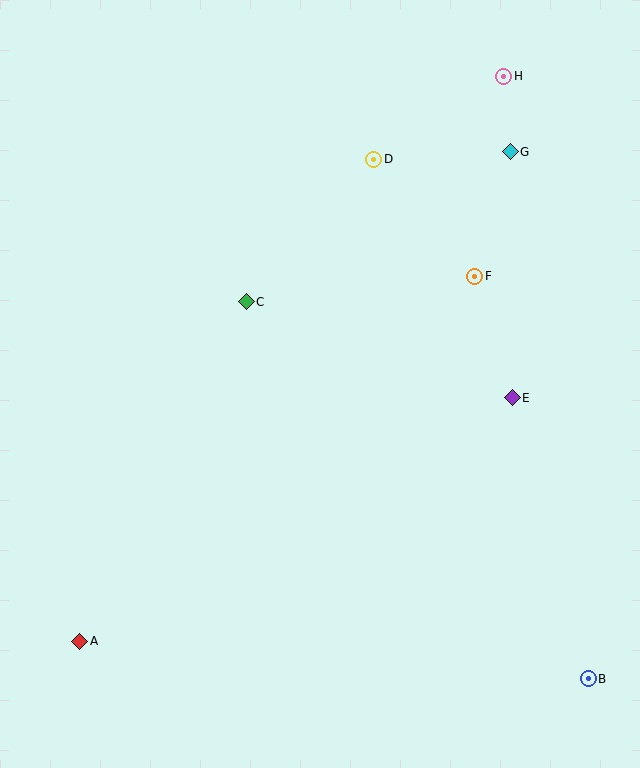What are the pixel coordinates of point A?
Point A is at (80, 641).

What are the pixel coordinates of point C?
Point C is at (246, 302).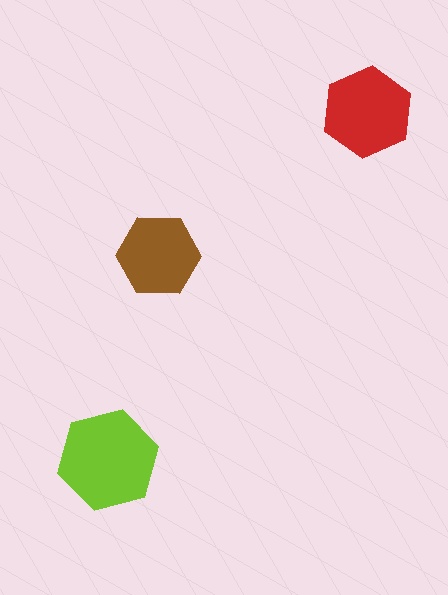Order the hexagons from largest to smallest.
the lime one, the red one, the brown one.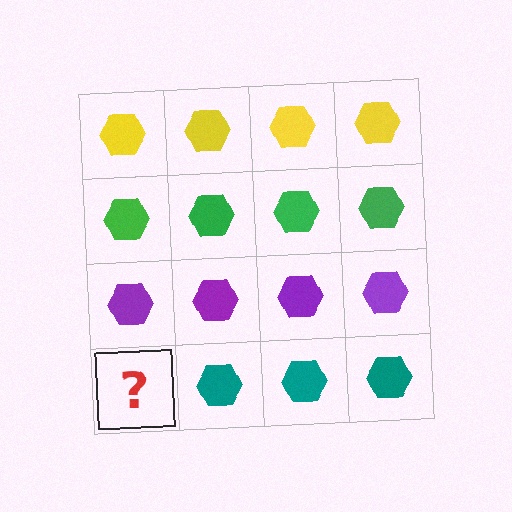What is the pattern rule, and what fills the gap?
The rule is that each row has a consistent color. The gap should be filled with a teal hexagon.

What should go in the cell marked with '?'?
The missing cell should contain a teal hexagon.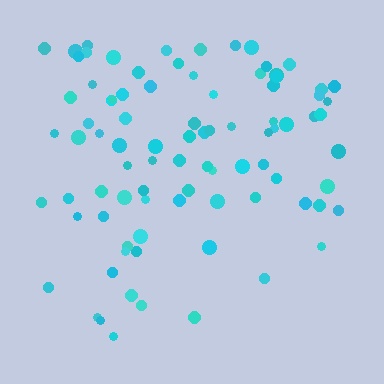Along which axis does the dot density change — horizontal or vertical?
Vertical.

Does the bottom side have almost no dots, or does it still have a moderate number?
Still a moderate number, just noticeably fewer than the top.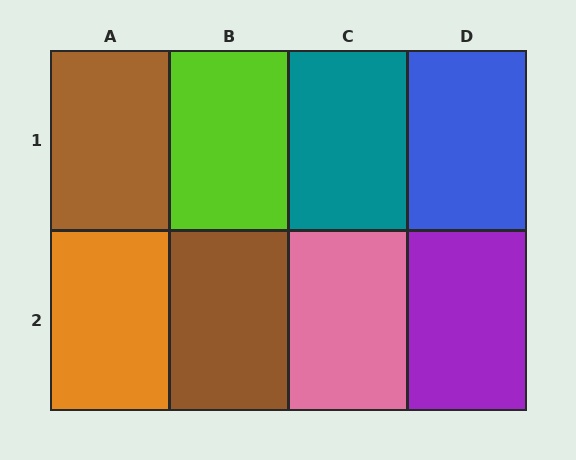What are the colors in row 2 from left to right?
Orange, brown, pink, purple.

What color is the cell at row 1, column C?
Teal.